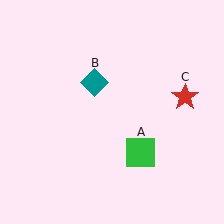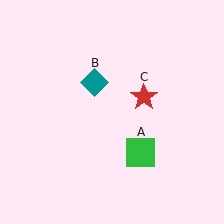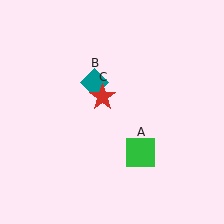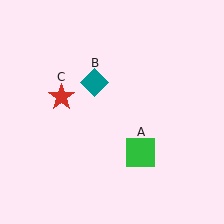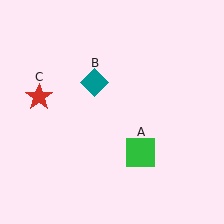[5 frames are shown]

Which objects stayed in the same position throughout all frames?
Green square (object A) and teal diamond (object B) remained stationary.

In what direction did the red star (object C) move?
The red star (object C) moved left.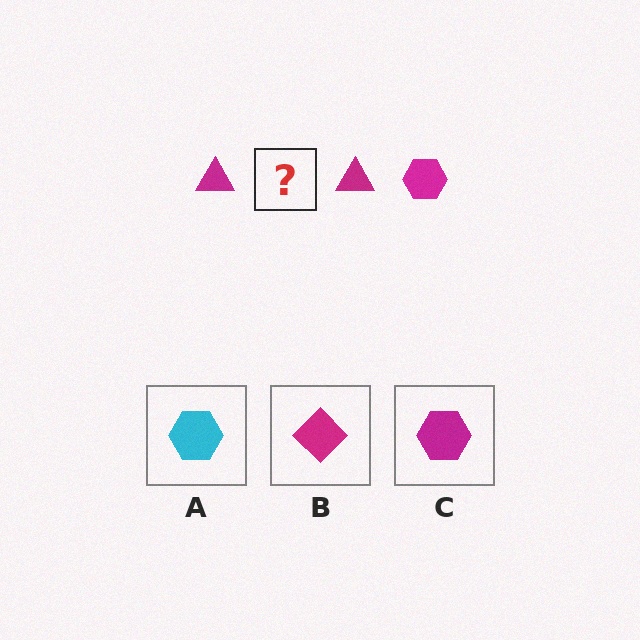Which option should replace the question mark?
Option C.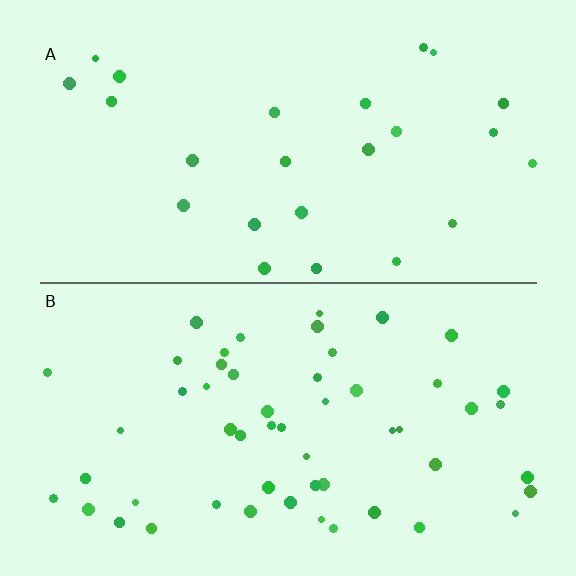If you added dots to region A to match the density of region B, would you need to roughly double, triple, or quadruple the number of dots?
Approximately double.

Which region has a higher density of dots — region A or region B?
B (the bottom).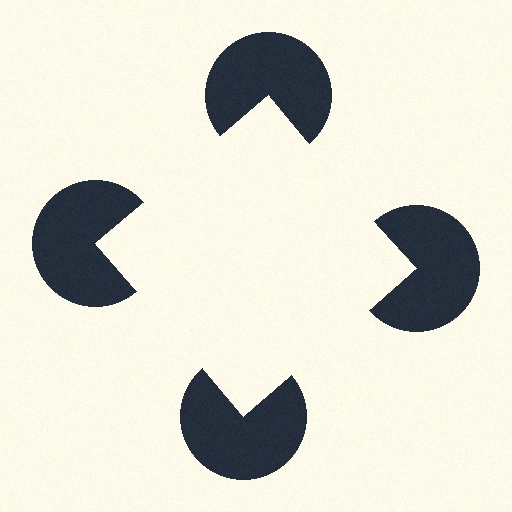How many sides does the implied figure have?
4 sides.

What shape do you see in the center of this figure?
An illusory square — its edges are inferred from the aligned wedge cuts in the pac-man discs, not physically drawn.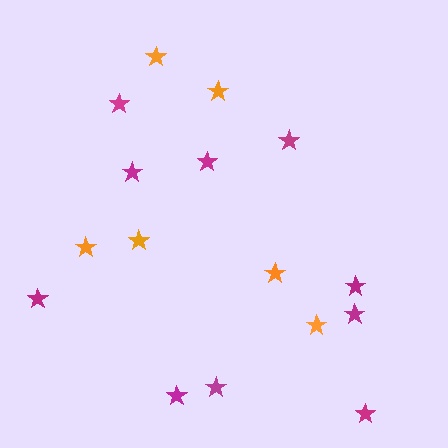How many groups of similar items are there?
There are 2 groups: one group of magenta stars (10) and one group of orange stars (6).